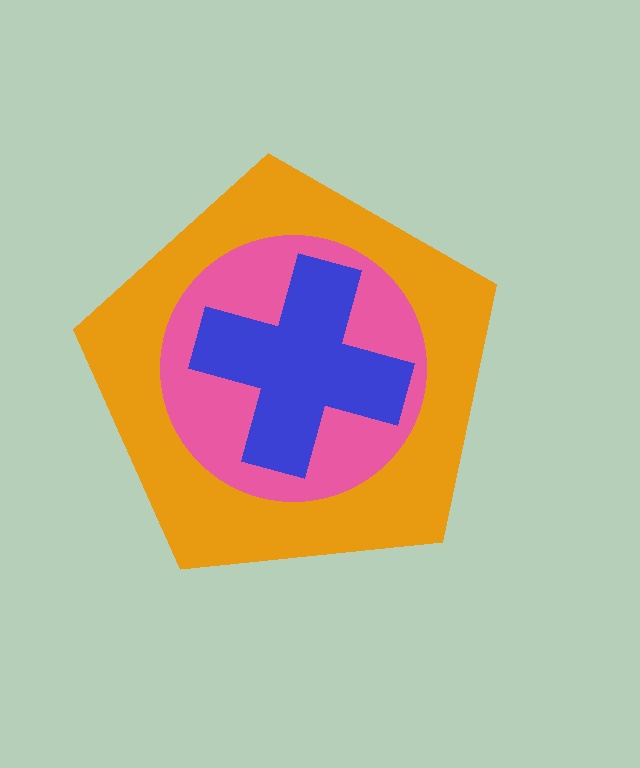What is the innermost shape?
The blue cross.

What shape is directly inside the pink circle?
The blue cross.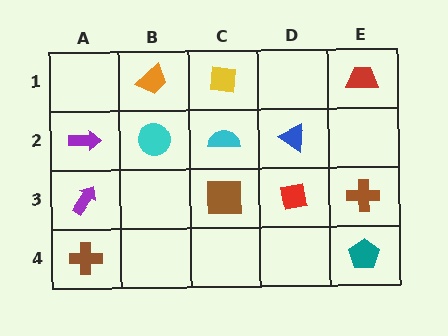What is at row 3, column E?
A brown cross.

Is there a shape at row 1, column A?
No, that cell is empty.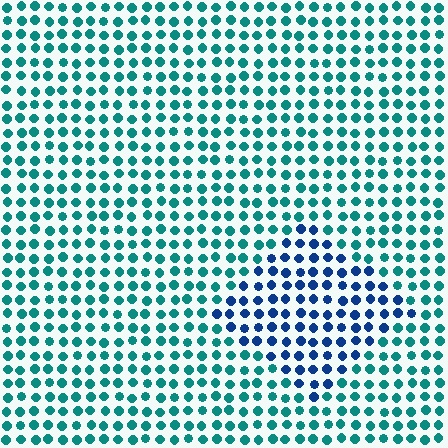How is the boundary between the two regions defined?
The boundary is defined purely by a slight shift in hue (about 44 degrees). Spacing, size, and orientation are identical on both sides.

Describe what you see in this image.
The image is filled with small teal elements in a uniform arrangement. A diamond-shaped region is visible where the elements are tinted to a slightly different hue, forming a subtle color boundary.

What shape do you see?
I see a diamond.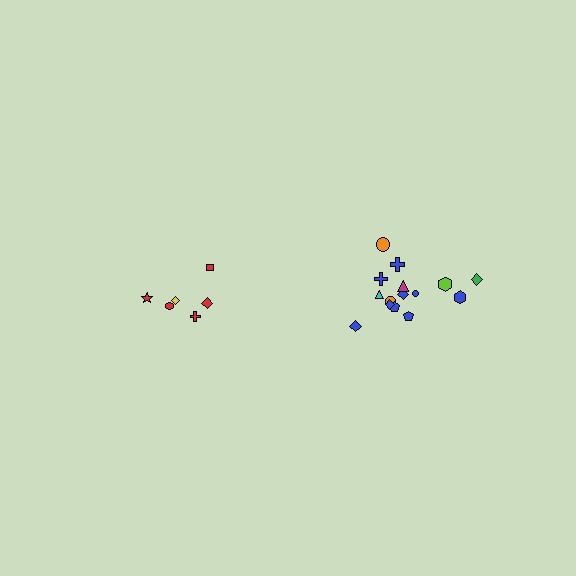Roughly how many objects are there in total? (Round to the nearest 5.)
Roughly 20 objects in total.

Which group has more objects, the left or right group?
The right group.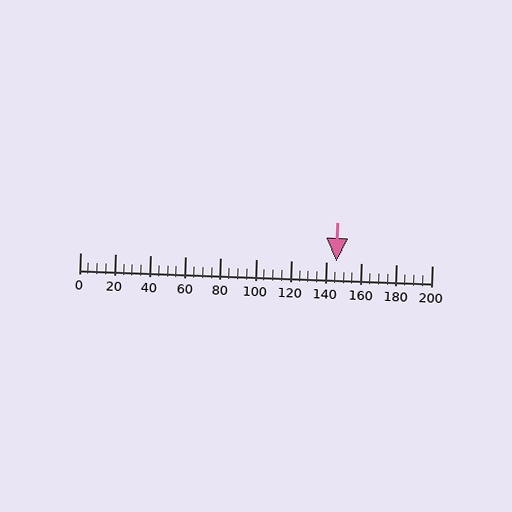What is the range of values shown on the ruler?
The ruler shows values from 0 to 200.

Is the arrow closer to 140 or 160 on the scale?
The arrow is closer to 140.